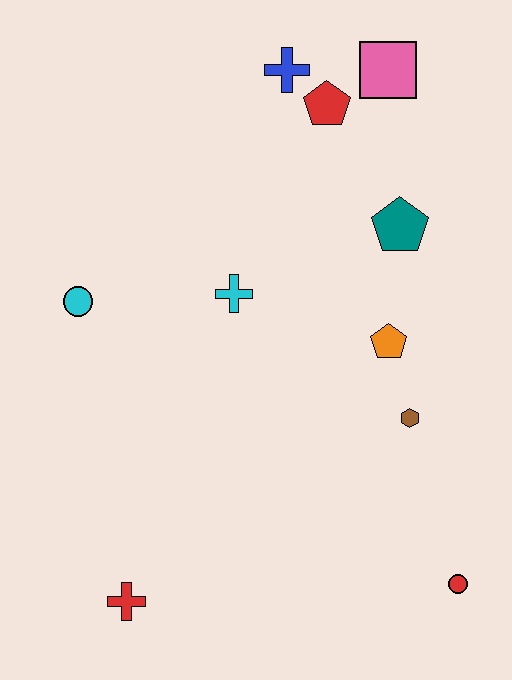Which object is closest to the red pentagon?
The blue cross is closest to the red pentagon.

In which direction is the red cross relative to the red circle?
The red cross is to the left of the red circle.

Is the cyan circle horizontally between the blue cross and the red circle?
No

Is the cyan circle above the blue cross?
No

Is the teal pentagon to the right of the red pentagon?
Yes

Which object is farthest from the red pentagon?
The red cross is farthest from the red pentagon.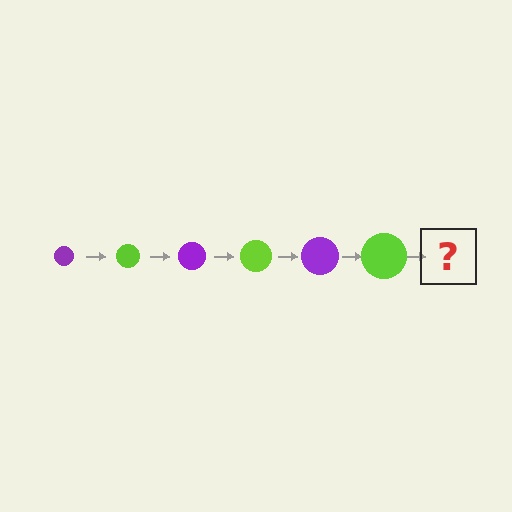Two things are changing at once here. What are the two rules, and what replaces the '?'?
The two rules are that the circle grows larger each step and the color cycles through purple and lime. The '?' should be a purple circle, larger than the previous one.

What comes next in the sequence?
The next element should be a purple circle, larger than the previous one.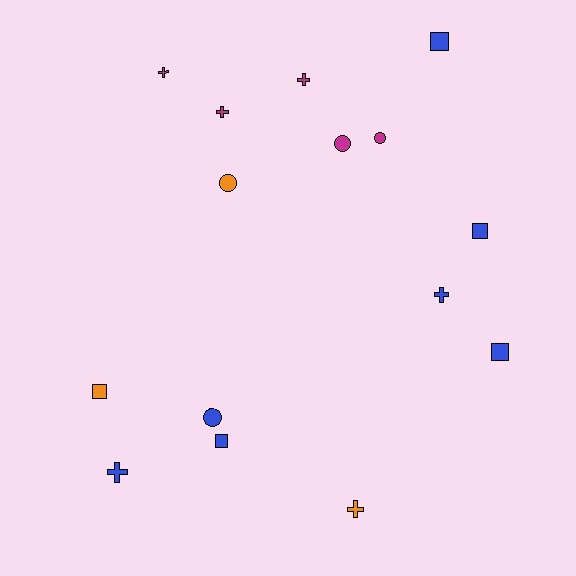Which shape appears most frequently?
Cross, with 6 objects.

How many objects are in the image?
There are 15 objects.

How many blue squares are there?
There are 4 blue squares.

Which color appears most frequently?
Blue, with 7 objects.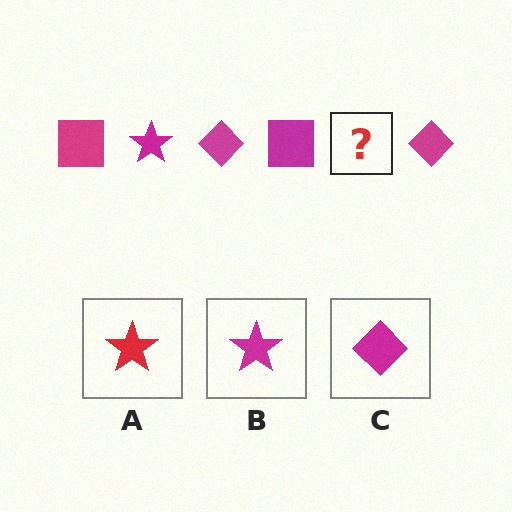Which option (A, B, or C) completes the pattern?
B.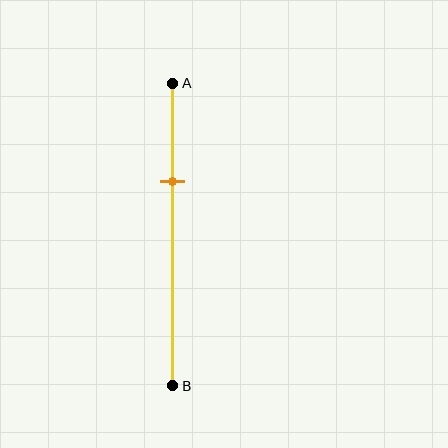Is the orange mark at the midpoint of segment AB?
No, the mark is at about 30% from A, not at the 50% midpoint.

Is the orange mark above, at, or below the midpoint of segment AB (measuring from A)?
The orange mark is above the midpoint of segment AB.